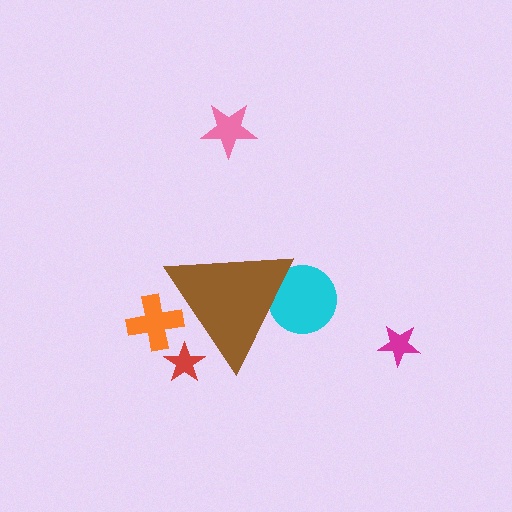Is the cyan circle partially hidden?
Yes, the cyan circle is partially hidden behind the brown triangle.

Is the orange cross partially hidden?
Yes, the orange cross is partially hidden behind the brown triangle.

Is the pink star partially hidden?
No, the pink star is fully visible.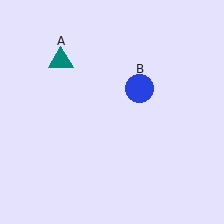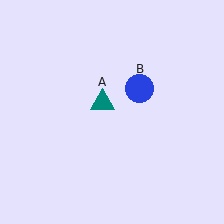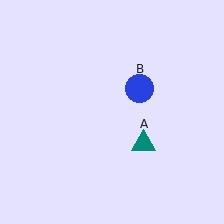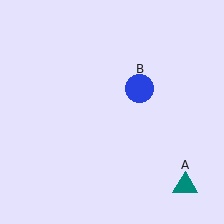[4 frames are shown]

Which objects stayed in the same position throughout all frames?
Blue circle (object B) remained stationary.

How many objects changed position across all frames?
1 object changed position: teal triangle (object A).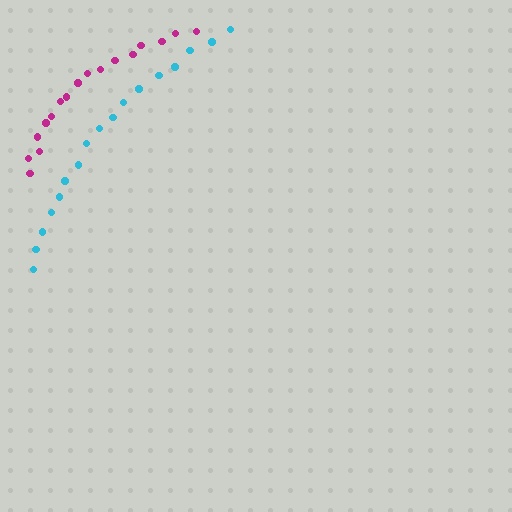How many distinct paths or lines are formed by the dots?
There are 2 distinct paths.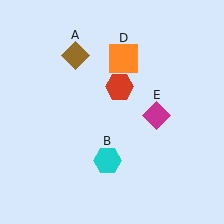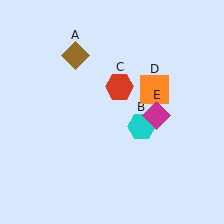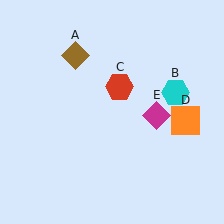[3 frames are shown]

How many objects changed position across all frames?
2 objects changed position: cyan hexagon (object B), orange square (object D).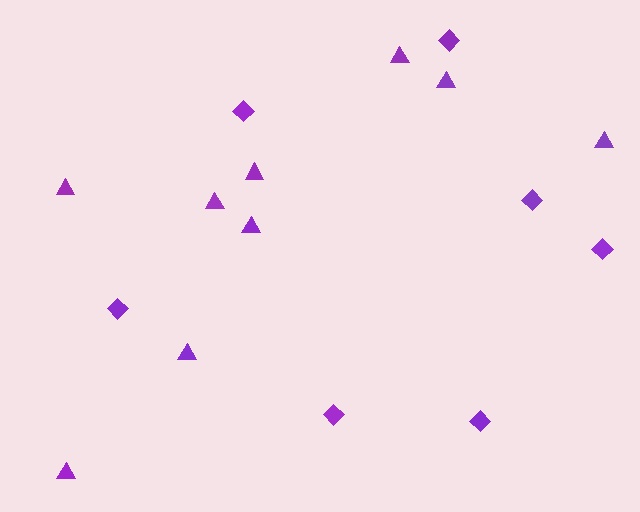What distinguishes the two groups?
There are 2 groups: one group of diamonds (7) and one group of triangles (9).